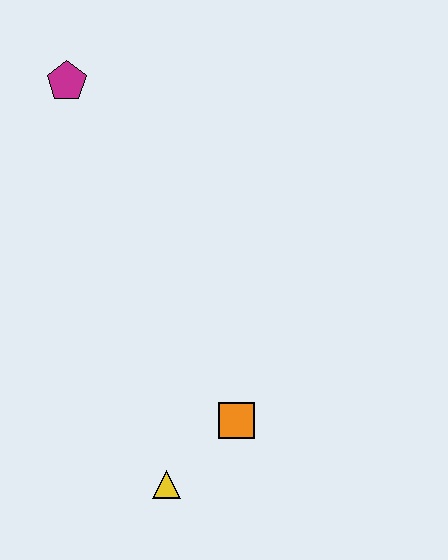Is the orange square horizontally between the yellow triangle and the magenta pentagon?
No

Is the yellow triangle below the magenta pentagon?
Yes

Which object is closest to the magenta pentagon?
The orange square is closest to the magenta pentagon.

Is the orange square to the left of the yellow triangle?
No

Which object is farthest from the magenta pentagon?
The yellow triangle is farthest from the magenta pentagon.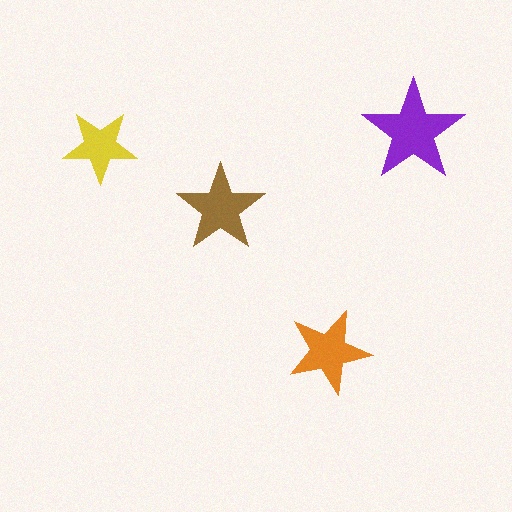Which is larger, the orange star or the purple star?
The purple one.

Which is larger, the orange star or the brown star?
The brown one.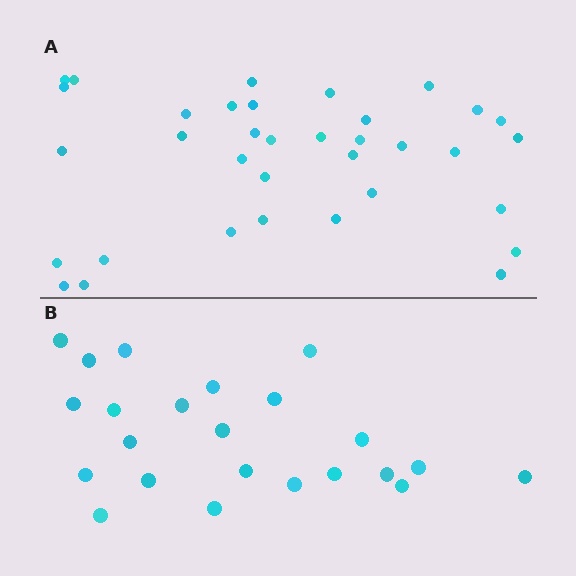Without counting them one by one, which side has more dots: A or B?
Region A (the top region) has more dots.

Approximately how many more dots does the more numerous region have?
Region A has roughly 12 or so more dots than region B.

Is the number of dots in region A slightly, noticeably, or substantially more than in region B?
Region A has substantially more. The ratio is roughly 1.5 to 1.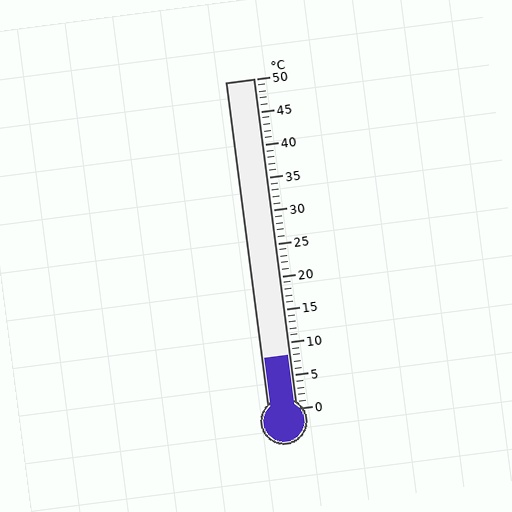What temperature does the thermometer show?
The thermometer shows approximately 8°C.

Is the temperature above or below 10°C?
The temperature is below 10°C.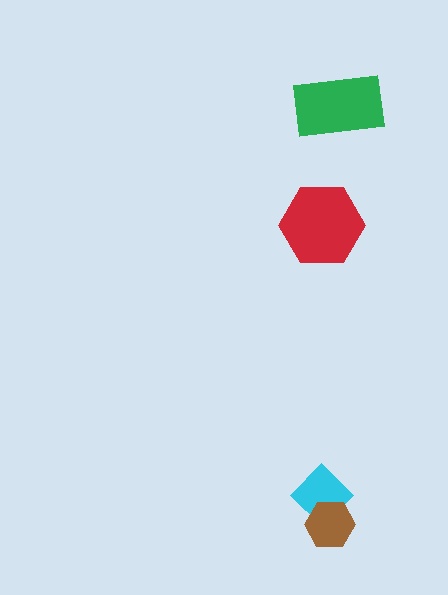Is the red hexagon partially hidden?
No, no other shape covers it.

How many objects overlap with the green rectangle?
0 objects overlap with the green rectangle.